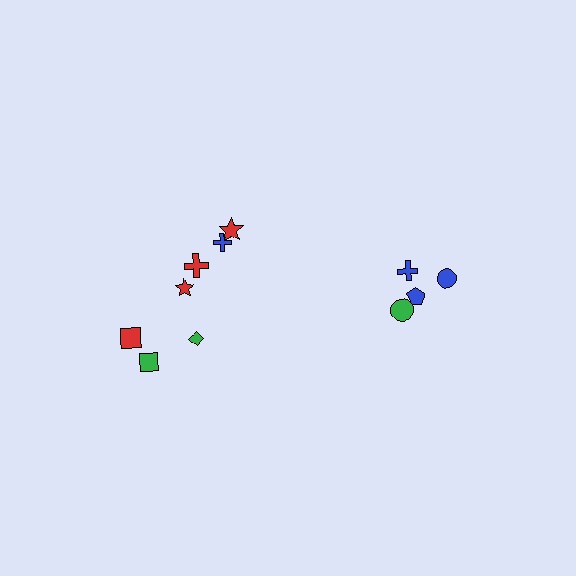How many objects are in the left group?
There are 7 objects.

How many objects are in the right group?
There are 4 objects.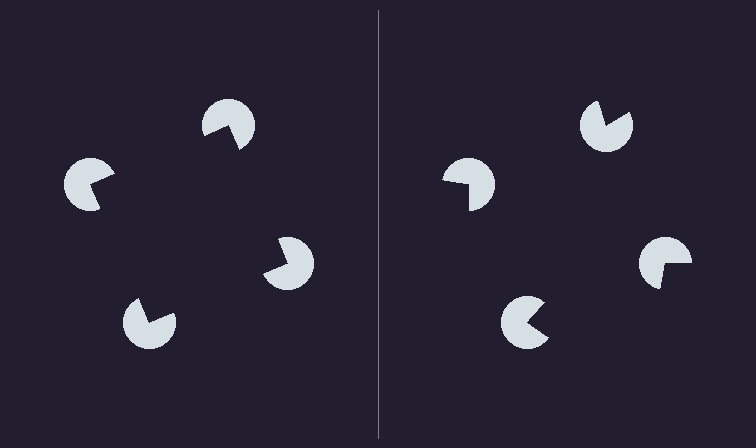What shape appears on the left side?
An illusory square.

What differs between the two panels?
The pac-man discs are positioned identically on both sides; only the wedge orientations differ. On the left they align to a square; on the right they are misaligned.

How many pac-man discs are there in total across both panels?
8 — 4 on each side.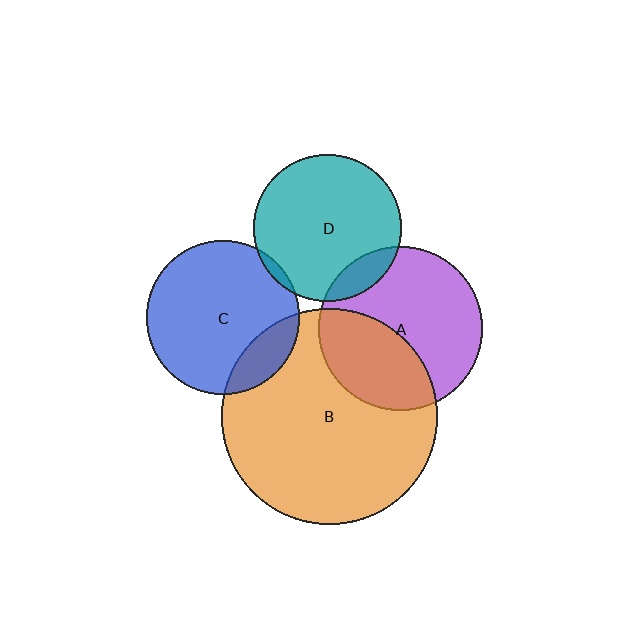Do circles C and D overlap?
Yes.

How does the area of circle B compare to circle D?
Approximately 2.1 times.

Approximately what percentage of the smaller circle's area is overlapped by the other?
Approximately 5%.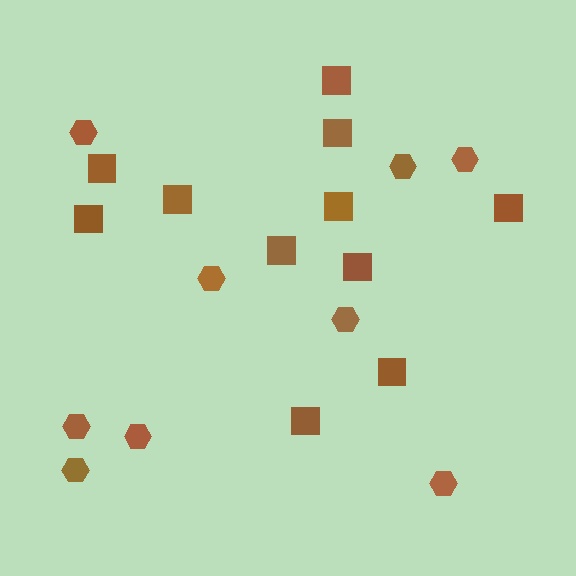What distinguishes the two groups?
There are 2 groups: one group of hexagons (9) and one group of squares (11).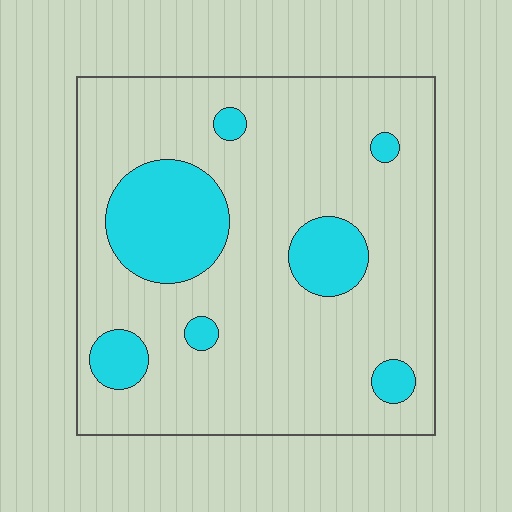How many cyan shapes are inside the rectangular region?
7.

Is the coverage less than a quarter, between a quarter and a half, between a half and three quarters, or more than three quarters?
Less than a quarter.